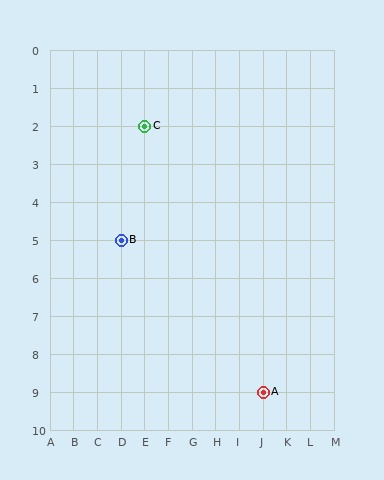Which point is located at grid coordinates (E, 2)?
Point C is at (E, 2).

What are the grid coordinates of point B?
Point B is at grid coordinates (D, 5).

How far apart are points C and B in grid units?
Points C and B are 1 column and 3 rows apart (about 3.2 grid units diagonally).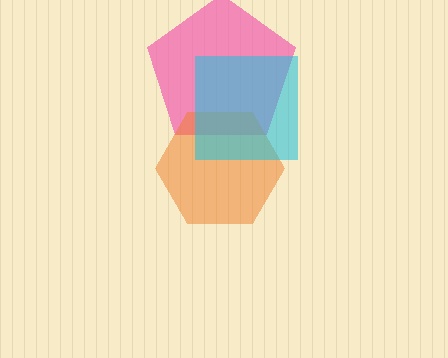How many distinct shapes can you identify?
There are 3 distinct shapes: a pink pentagon, an orange hexagon, a cyan square.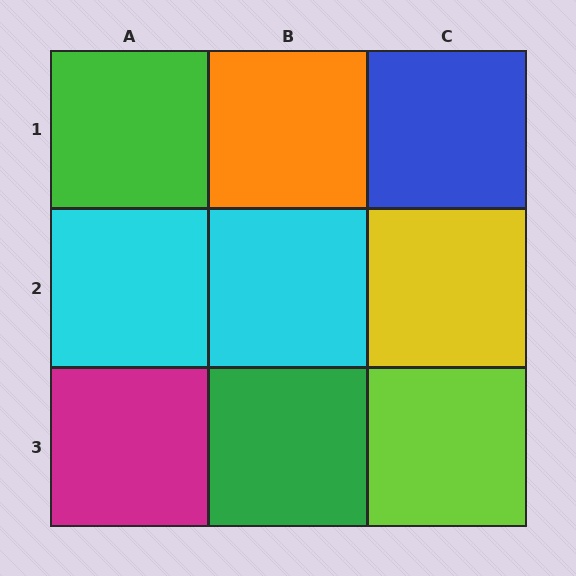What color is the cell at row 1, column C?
Blue.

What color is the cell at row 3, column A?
Magenta.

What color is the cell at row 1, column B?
Orange.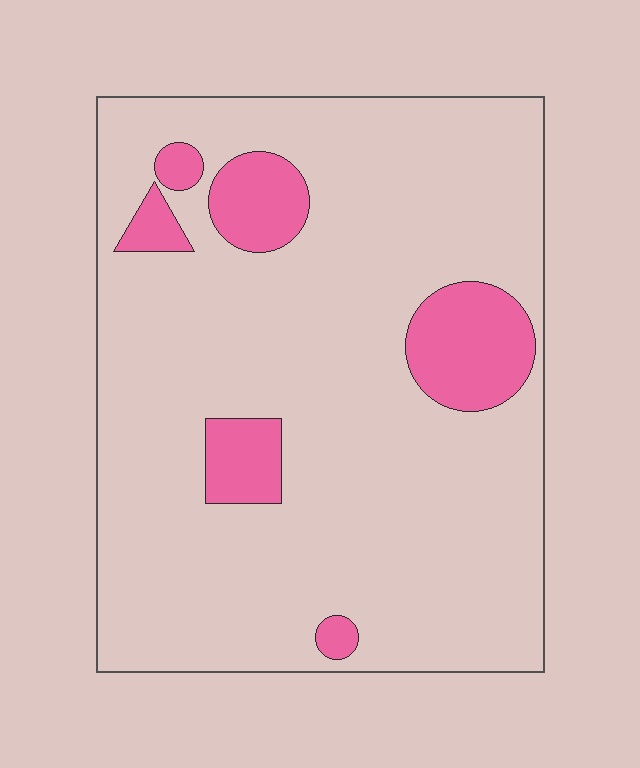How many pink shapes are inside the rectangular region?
6.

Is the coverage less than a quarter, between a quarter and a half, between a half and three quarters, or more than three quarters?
Less than a quarter.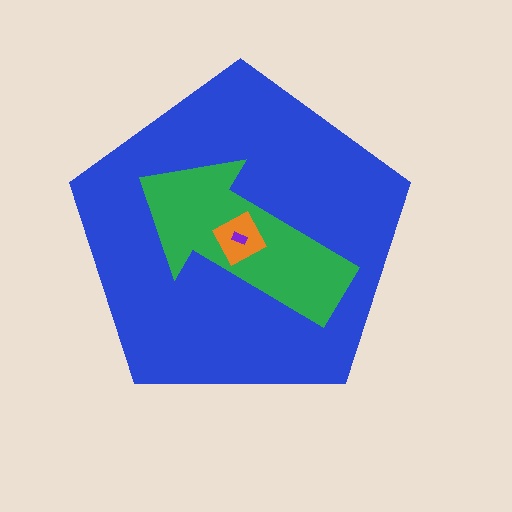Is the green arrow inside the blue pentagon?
Yes.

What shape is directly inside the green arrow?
The orange diamond.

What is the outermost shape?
The blue pentagon.